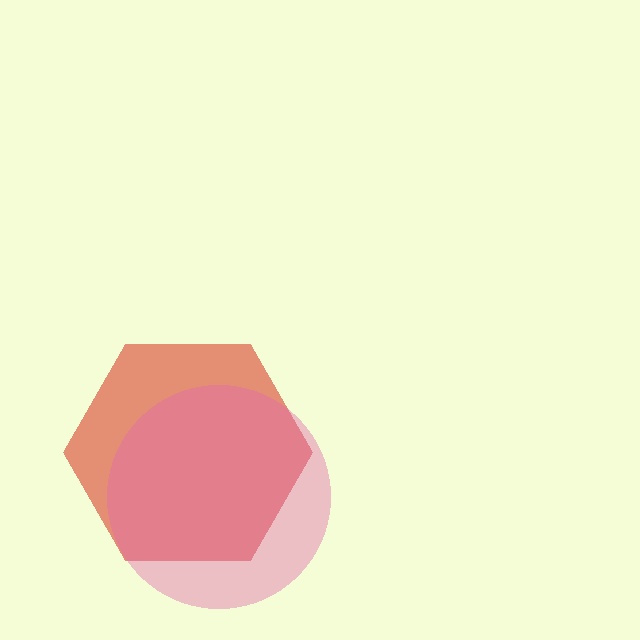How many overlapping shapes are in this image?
There are 2 overlapping shapes in the image.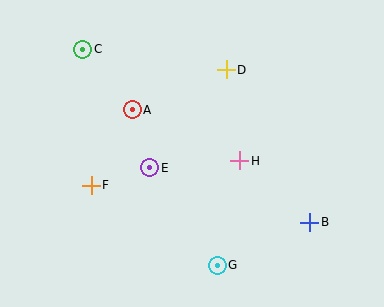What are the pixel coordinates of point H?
Point H is at (240, 161).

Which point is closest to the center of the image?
Point E at (150, 168) is closest to the center.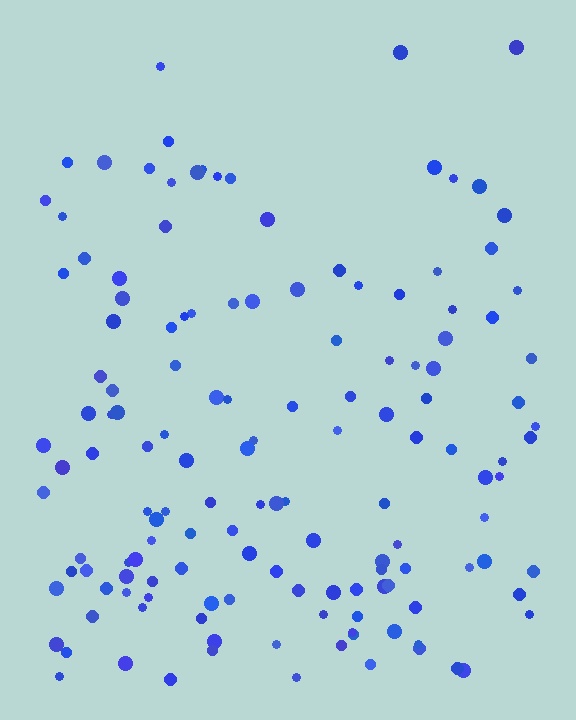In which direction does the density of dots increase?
From top to bottom, with the bottom side densest.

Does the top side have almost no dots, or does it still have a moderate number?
Still a moderate number, just noticeably fewer than the bottom.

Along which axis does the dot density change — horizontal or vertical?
Vertical.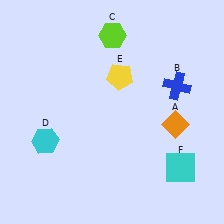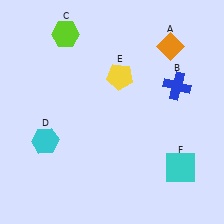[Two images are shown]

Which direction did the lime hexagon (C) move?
The lime hexagon (C) moved left.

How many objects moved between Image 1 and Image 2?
2 objects moved between the two images.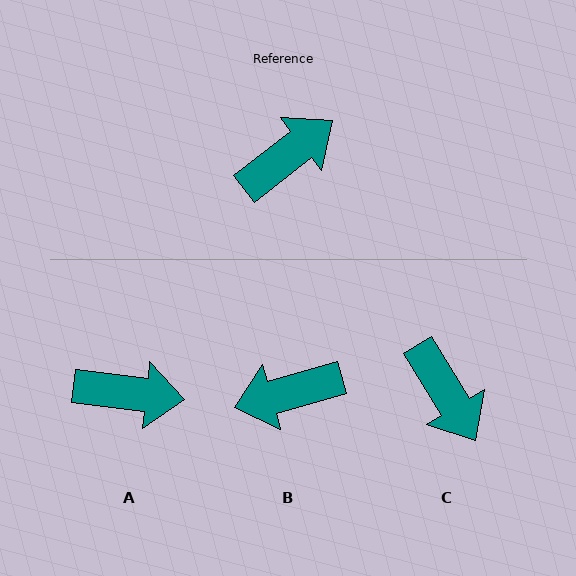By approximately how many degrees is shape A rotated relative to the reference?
Approximately 45 degrees clockwise.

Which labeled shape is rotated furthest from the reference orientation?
B, about 158 degrees away.